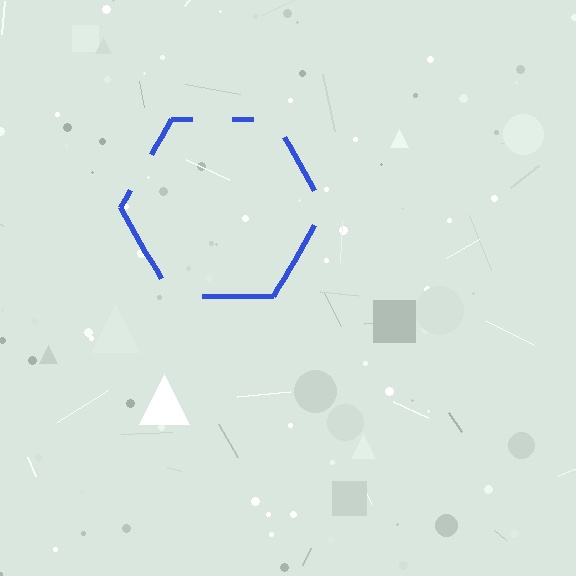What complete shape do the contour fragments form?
The contour fragments form a hexagon.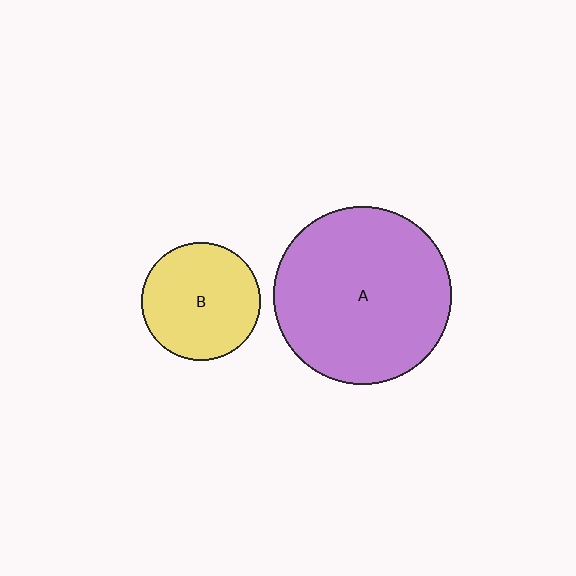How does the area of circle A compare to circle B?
Approximately 2.2 times.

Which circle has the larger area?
Circle A (purple).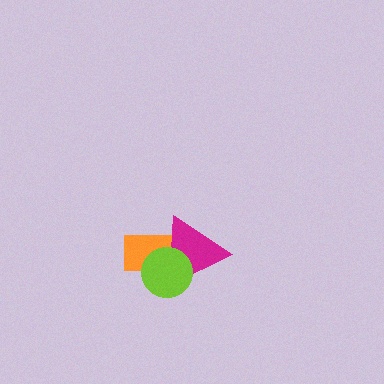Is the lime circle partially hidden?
No, no other shape covers it.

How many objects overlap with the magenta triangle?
2 objects overlap with the magenta triangle.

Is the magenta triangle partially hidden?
Yes, it is partially covered by another shape.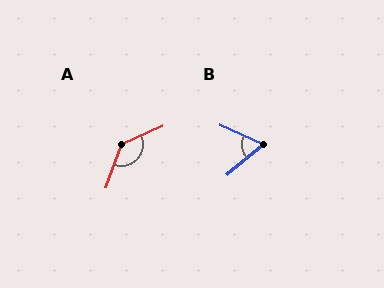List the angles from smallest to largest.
B (64°), A (133°).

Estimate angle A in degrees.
Approximately 133 degrees.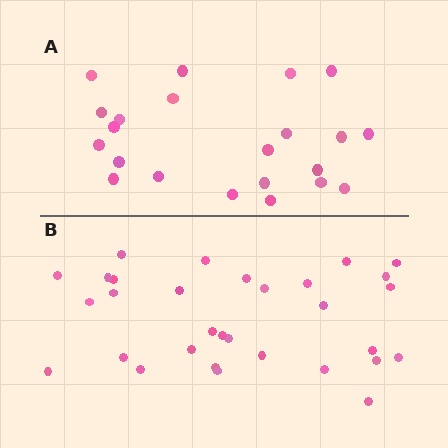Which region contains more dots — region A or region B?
Region B (the bottom region) has more dots.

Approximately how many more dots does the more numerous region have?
Region B has roughly 8 or so more dots than region A.